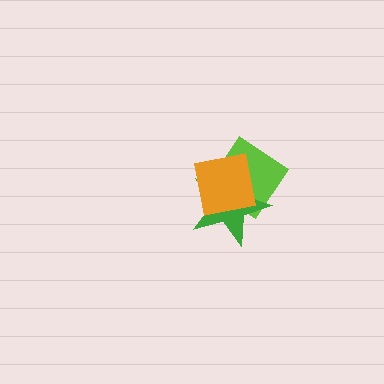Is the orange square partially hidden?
No, no other shape covers it.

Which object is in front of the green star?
The orange square is in front of the green star.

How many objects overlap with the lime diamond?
2 objects overlap with the lime diamond.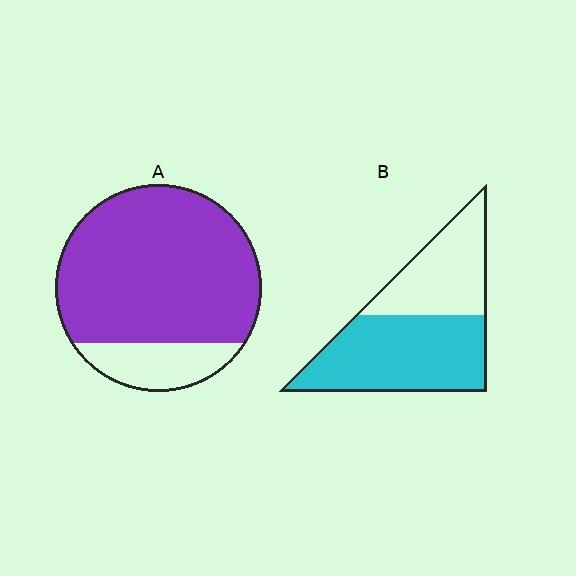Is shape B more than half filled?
Yes.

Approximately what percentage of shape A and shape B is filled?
A is approximately 80% and B is approximately 60%.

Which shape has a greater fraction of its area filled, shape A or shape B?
Shape A.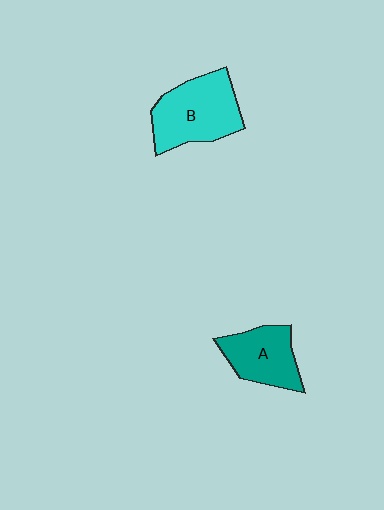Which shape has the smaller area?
Shape A (teal).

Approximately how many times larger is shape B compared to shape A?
Approximately 1.3 times.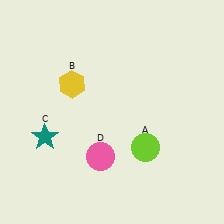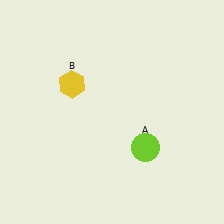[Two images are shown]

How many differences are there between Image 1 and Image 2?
There are 2 differences between the two images.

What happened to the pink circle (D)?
The pink circle (D) was removed in Image 2. It was in the bottom-left area of Image 1.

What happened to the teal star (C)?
The teal star (C) was removed in Image 2. It was in the bottom-left area of Image 1.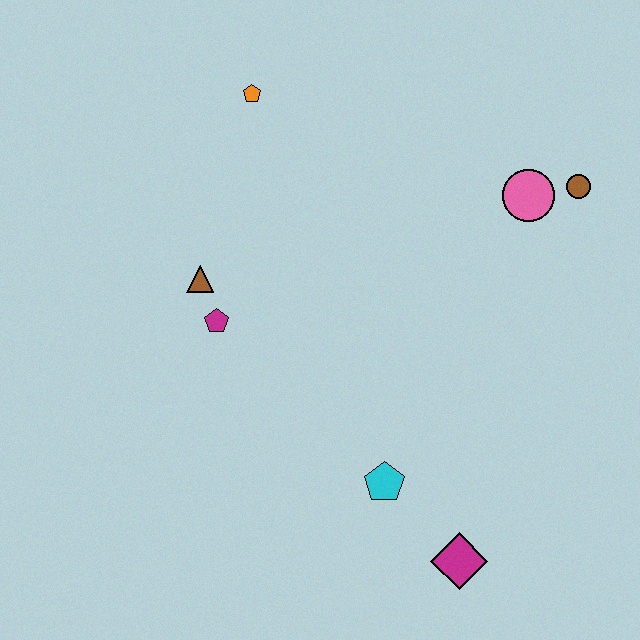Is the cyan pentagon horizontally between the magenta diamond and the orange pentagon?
Yes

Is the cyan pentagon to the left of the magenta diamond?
Yes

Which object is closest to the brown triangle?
The magenta pentagon is closest to the brown triangle.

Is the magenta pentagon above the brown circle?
No